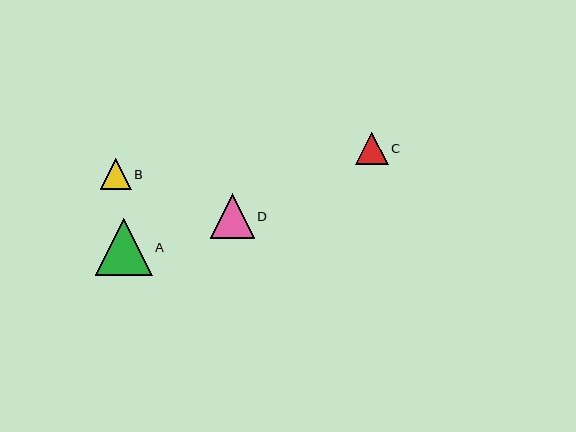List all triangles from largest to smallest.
From largest to smallest: A, D, C, B.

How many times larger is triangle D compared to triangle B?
Triangle D is approximately 1.4 times the size of triangle B.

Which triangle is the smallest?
Triangle B is the smallest with a size of approximately 31 pixels.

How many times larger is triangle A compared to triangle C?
Triangle A is approximately 1.8 times the size of triangle C.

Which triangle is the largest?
Triangle A is the largest with a size of approximately 57 pixels.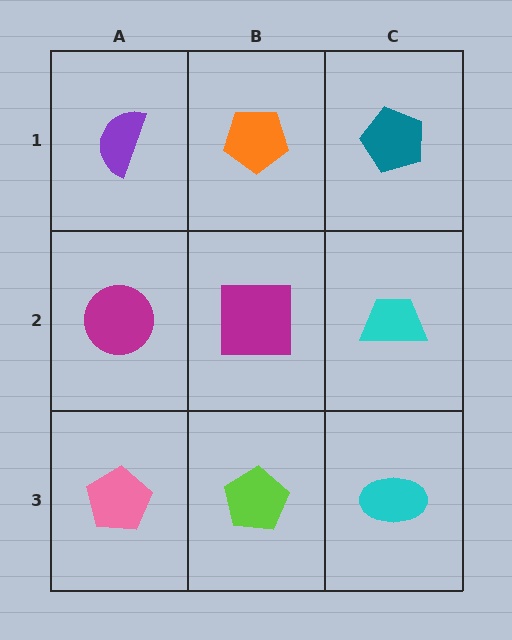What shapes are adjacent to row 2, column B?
An orange pentagon (row 1, column B), a lime pentagon (row 3, column B), a magenta circle (row 2, column A), a cyan trapezoid (row 2, column C).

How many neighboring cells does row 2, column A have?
3.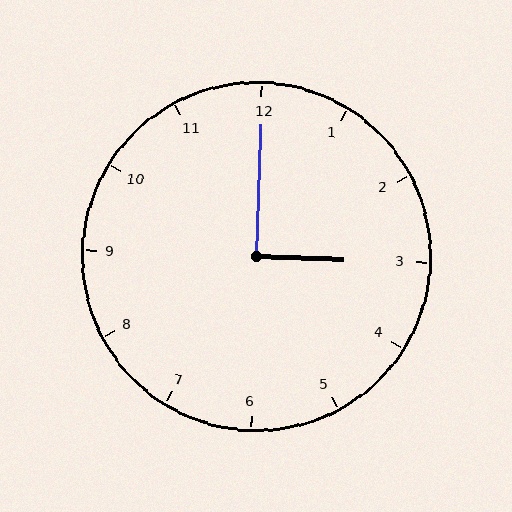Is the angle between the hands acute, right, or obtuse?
It is right.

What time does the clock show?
3:00.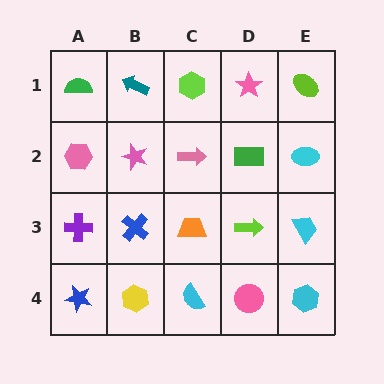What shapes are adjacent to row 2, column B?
A teal arrow (row 1, column B), a blue cross (row 3, column B), a pink hexagon (row 2, column A), a pink arrow (row 2, column C).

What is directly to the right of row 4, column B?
A cyan semicircle.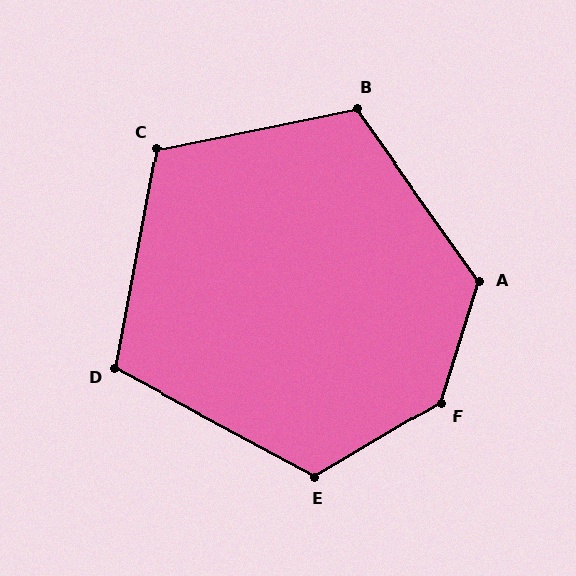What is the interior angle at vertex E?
Approximately 121 degrees (obtuse).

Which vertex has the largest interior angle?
F, at approximately 138 degrees.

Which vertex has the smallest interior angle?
D, at approximately 108 degrees.